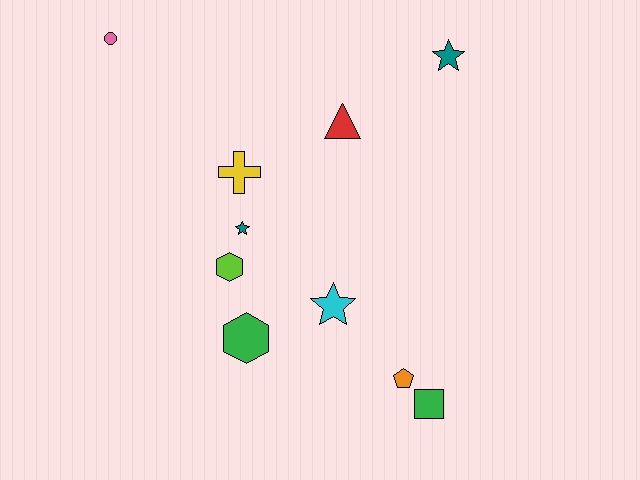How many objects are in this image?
There are 10 objects.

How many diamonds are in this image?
There are no diamonds.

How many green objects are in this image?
There are 2 green objects.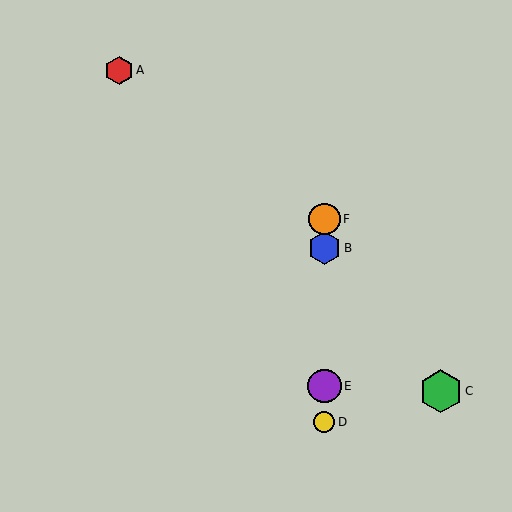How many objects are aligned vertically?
4 objects (B, D, E, F) are aligned vertically.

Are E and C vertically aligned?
No, E is at x≈324 and C is at x≈441.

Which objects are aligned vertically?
Objects B, D, E, F are aligned vertically.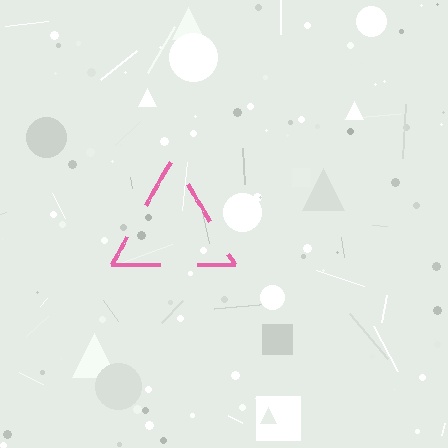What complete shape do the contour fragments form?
The contour fragments form a triangle.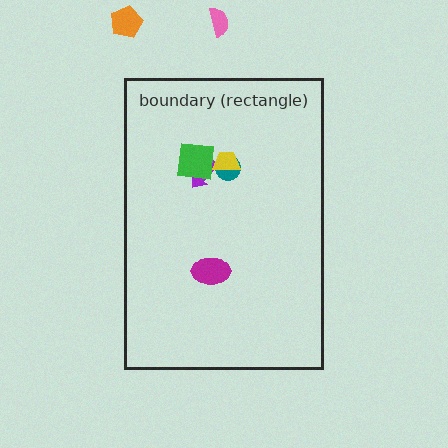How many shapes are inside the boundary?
5 inside, 2 outside.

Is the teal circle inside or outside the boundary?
Inside.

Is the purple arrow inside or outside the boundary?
Inside.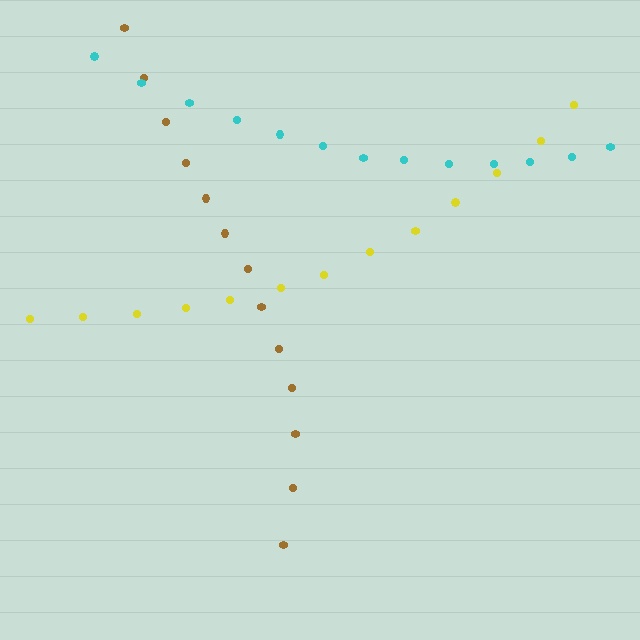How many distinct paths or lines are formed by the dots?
There are 3 distinct paths.